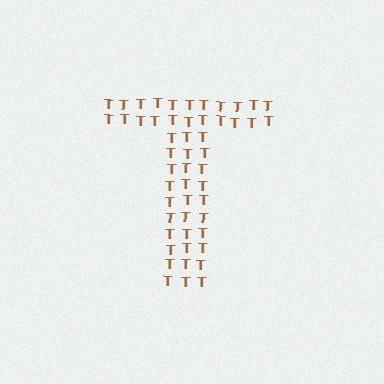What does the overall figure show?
The overall figure shows the letter T.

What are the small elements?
The small elements are letter T's.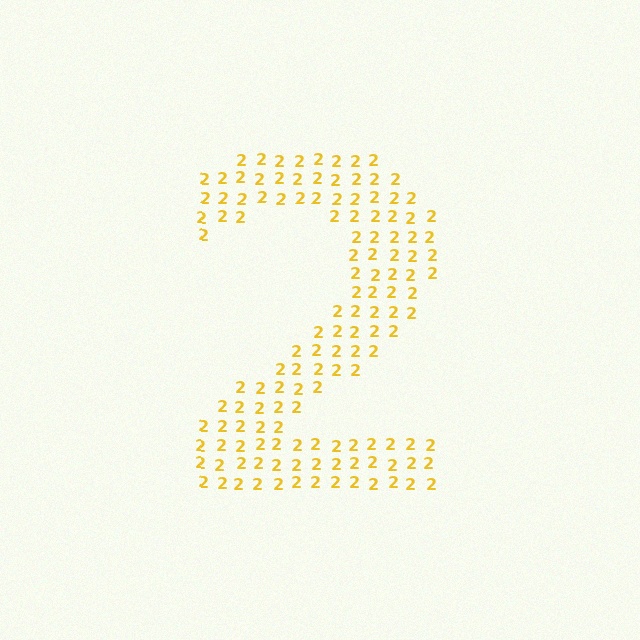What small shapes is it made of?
It is made of small digit 2's.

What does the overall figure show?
The overall figure shows the digit 2.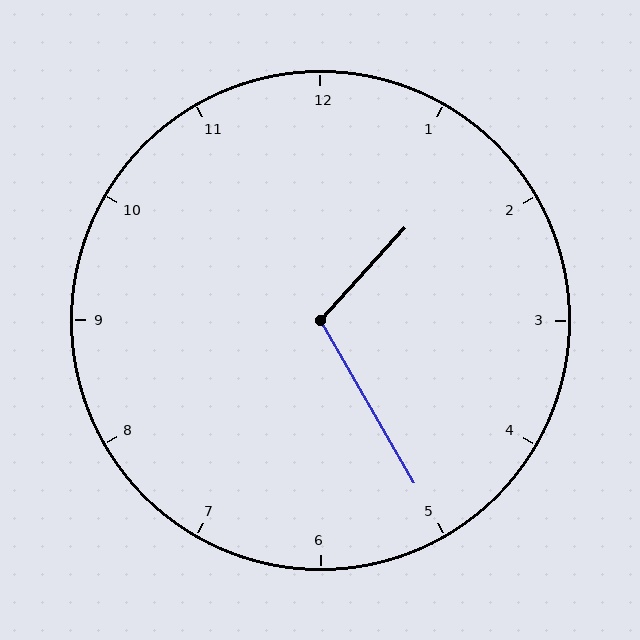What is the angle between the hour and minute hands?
Approximately 108 degrees.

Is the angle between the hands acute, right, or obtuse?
It is obtuse.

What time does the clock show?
1:25.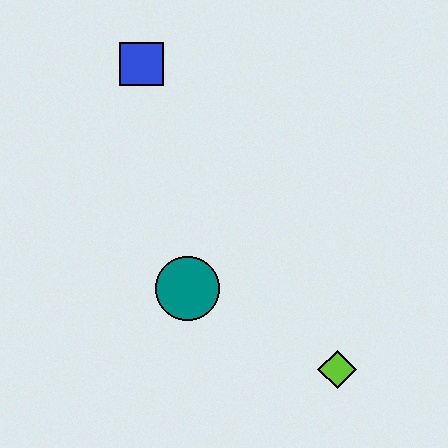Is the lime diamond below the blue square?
Yes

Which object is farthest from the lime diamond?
The blue square is farthest from the lime diamond.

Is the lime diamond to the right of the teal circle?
Yes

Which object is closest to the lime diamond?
The teal circle is closest to the lime diamond.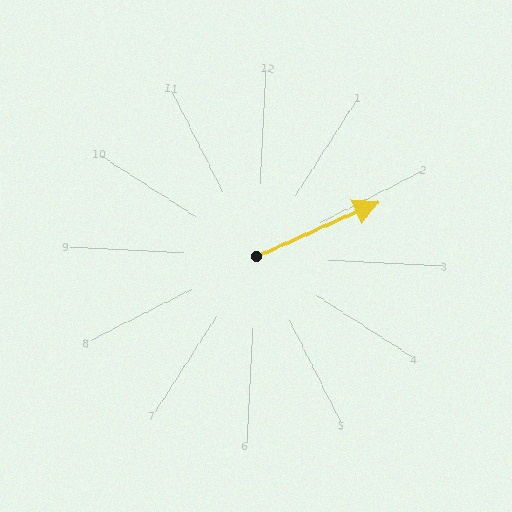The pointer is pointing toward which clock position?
Roughly 2 o'clock.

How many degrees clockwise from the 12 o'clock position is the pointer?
Approximately 63 degrees.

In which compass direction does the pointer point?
Northeast.